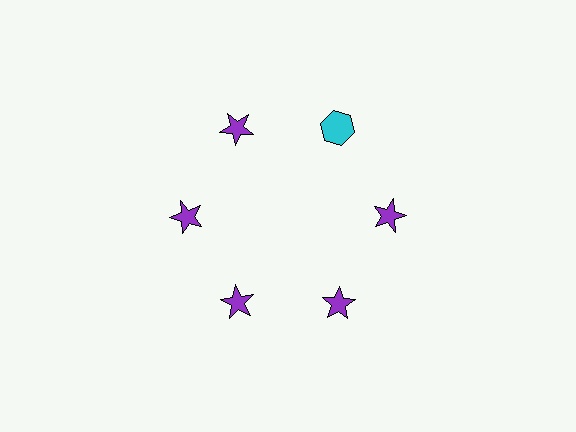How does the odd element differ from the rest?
It differs in both color (cyan instead of purple) and shape (hexagon instead of star).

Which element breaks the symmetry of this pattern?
The cyan hexagon at roughly the 1 o'clock position breaks the symmetry. All other shapes are purple stars.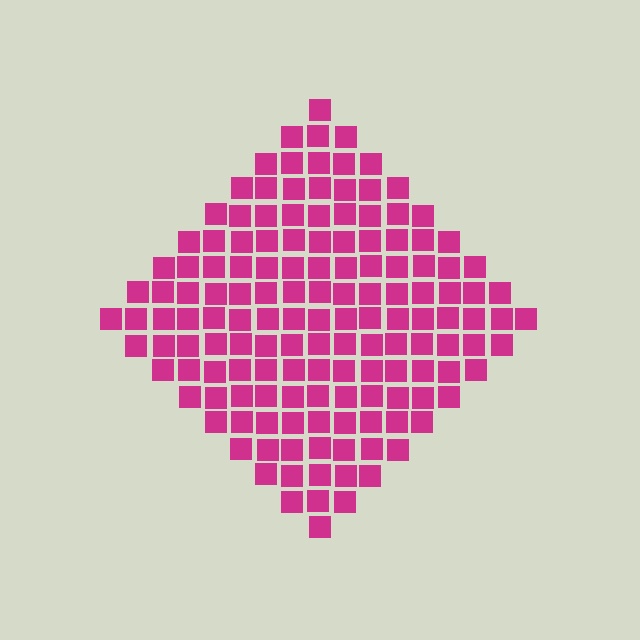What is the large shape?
The large shape is a diamond.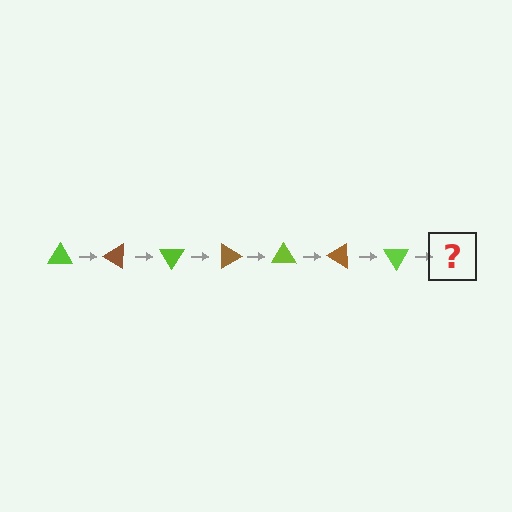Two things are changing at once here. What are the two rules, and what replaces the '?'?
The two rules are that it rotates 30 degrees each step and the color cycles through lime and brown. The '?' should be a brown triangle, rotated 210 degrees from the start.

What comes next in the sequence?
The next element should be a brown triangle, rotated 210 degrees from the start.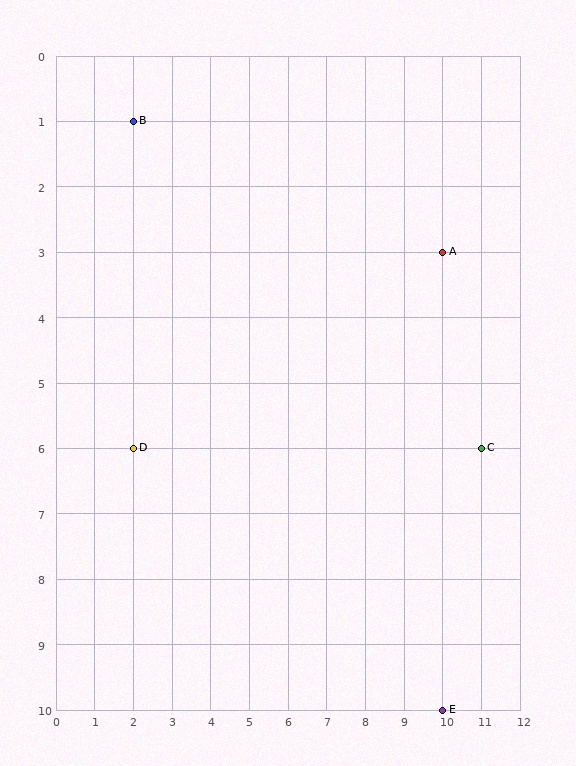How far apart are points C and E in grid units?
Points C and E are 1 column and 4 rows apart (about 4.1 grid units diagonally).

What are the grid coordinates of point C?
Point C is at grid coordinates (11, 6).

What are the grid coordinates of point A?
Point A is at grid coordinates (10, 3).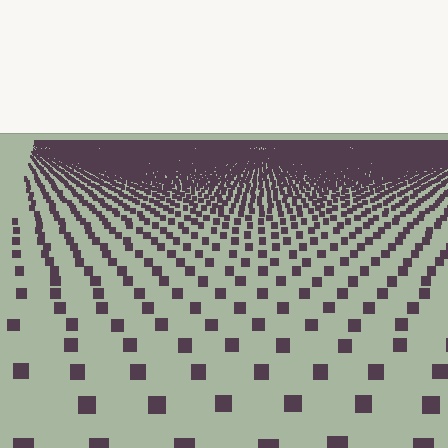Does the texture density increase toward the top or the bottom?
Density increases toward the top.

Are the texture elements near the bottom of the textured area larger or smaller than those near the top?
Larger. Near the bottom, elements are closer to the viewer and appear at a bigger on-screen size.